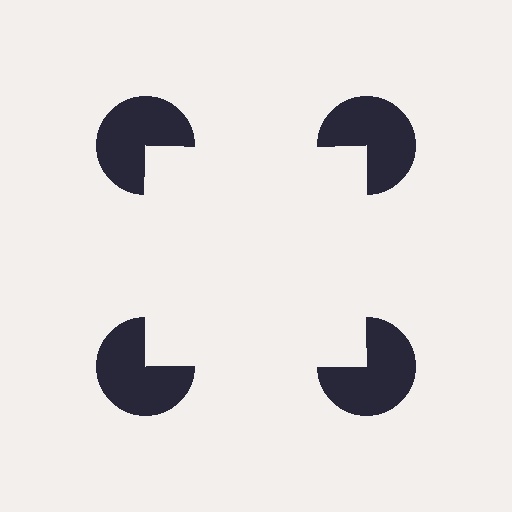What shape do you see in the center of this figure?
An illusory square — its edges are inferred from the aligned wedge cuts in the pac-man discs, not physically drawn.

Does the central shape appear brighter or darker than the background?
It typically appears slightly brighter than the background, even though no actual brightness change is drawn.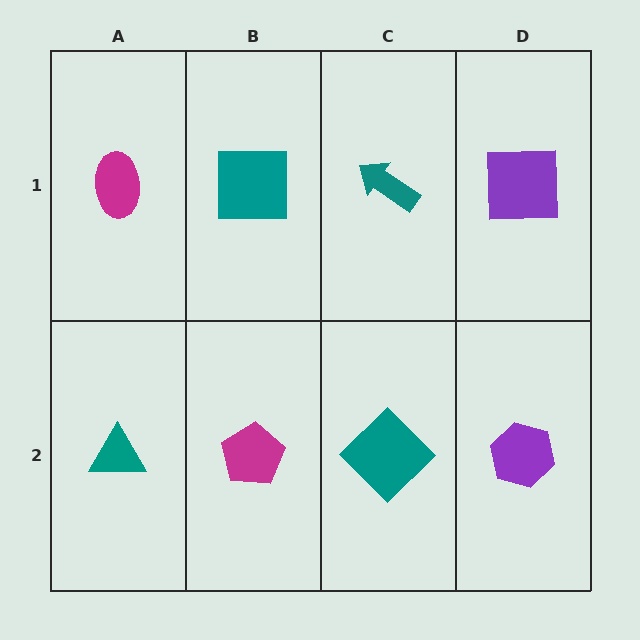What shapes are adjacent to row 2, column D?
A purple square (row 1, column D), a teal diamond (row 2, column C).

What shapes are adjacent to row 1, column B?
A magenta pentagon (row 2, column B), a magenta ellipse (row 1, column A), a teal arrow (row 1, column C).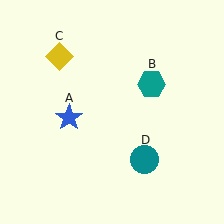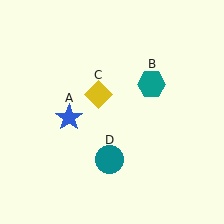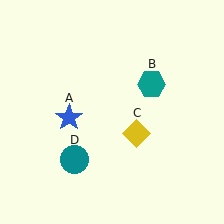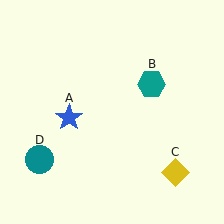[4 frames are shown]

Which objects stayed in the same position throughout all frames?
Blue star (object A) and teal hexagon (object B) remained stationary.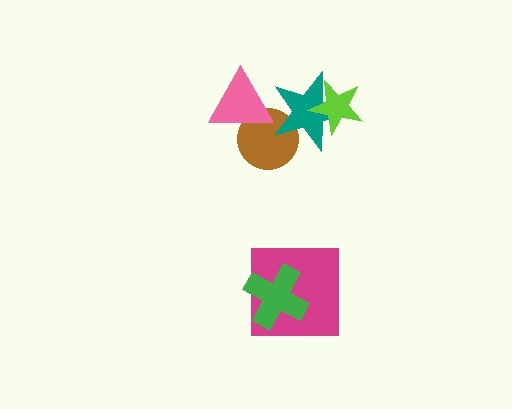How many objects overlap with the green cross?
1 object overlaps with the green cross.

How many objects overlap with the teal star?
3 objects overlap with the teal star.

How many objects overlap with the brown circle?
2 objects overlap with the brown circle.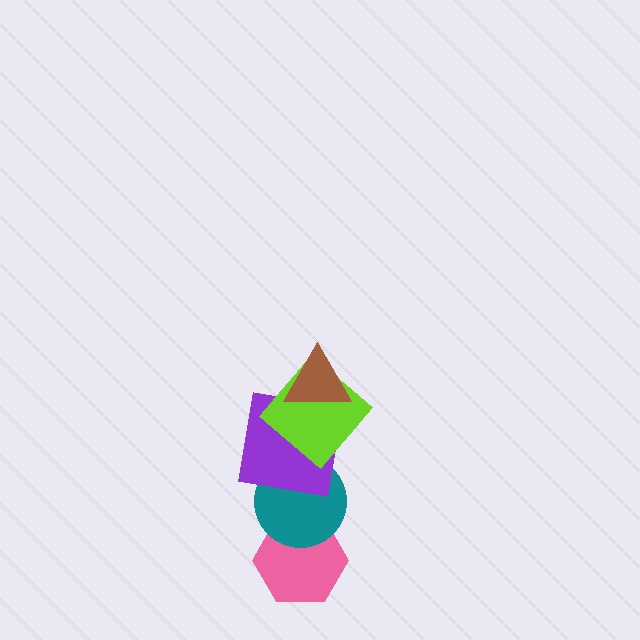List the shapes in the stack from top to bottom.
From top to bottom: the brown triangle, the lime diamond, the purple square, the teal circle, the pink hexagon.